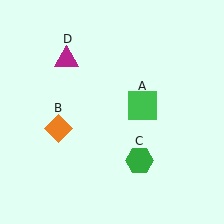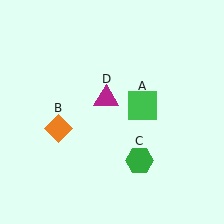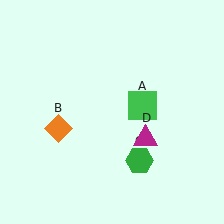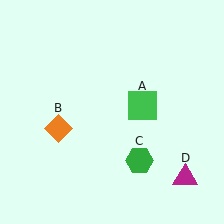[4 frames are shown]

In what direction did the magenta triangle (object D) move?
The magenta triangle (object D) moved down and to the right.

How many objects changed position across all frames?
1 object changed position: magenta triangle (object D).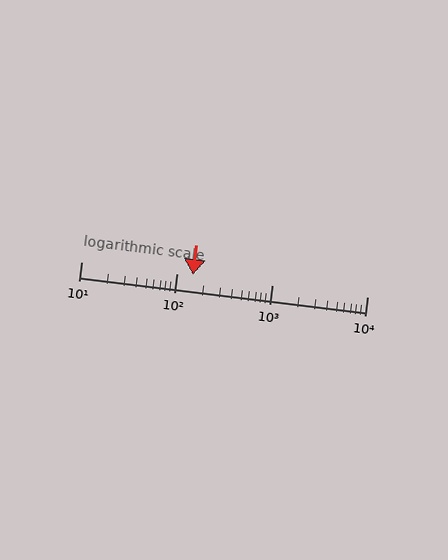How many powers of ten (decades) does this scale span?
The scale spans 3 decades, from 10 to 10000.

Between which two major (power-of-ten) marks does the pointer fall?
The pointer is between 100 and 1000.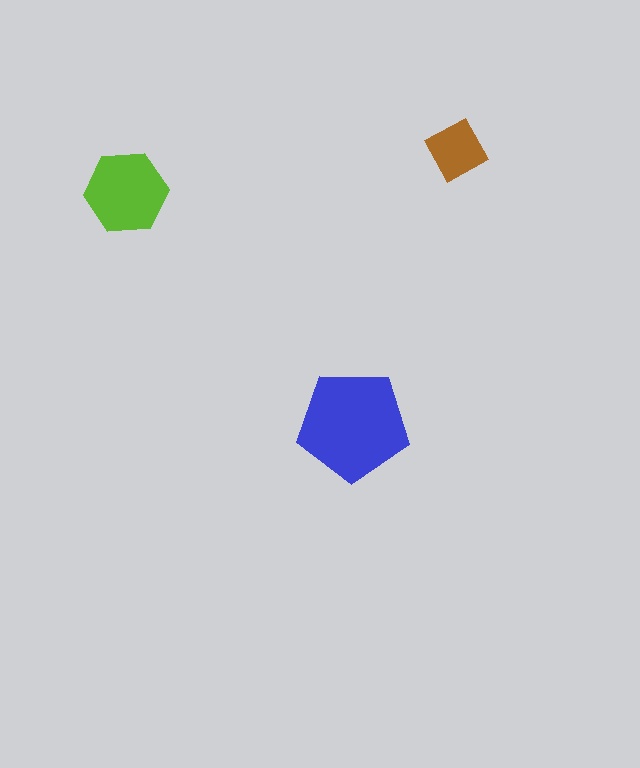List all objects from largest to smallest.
The blue pentagon, the lime hexagon, the brown diamond.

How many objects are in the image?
There are 3 objects in the image.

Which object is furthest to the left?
The lime hexagon is leftmost.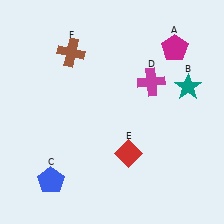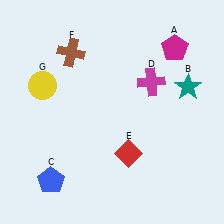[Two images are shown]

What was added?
A yellow circle (G) was added in Image 2.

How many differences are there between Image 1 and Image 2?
There is 1 difference between the two images.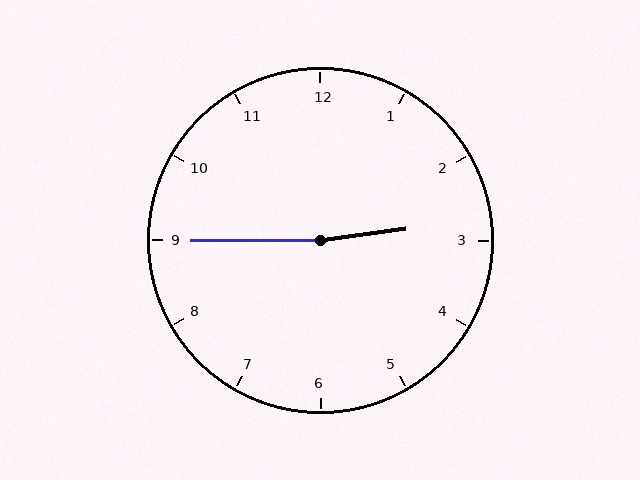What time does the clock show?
2:45.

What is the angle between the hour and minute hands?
Approximately 172 degrees.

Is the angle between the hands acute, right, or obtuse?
It is obtuse.